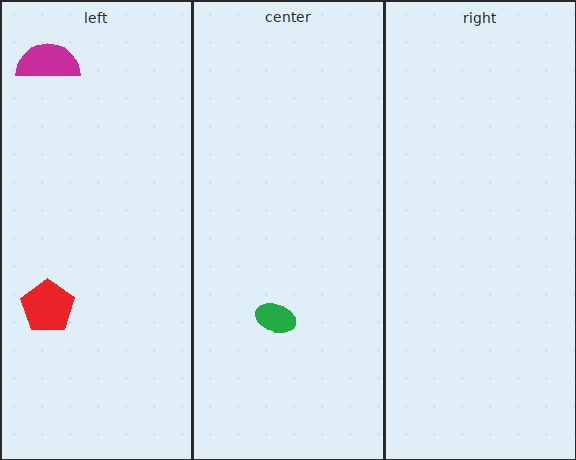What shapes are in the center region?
The green ellipse.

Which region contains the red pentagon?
The left region.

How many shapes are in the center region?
1.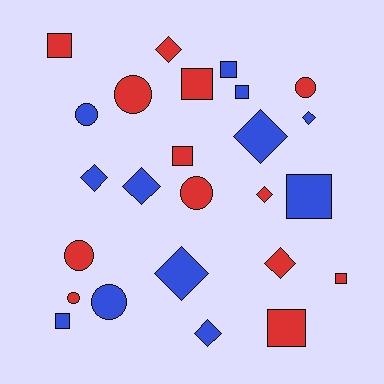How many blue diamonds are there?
There are 6 blue diamonds.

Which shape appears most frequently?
Square, with 9 objects.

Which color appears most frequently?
Red, with 13 objects.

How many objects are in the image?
There are 25 objects.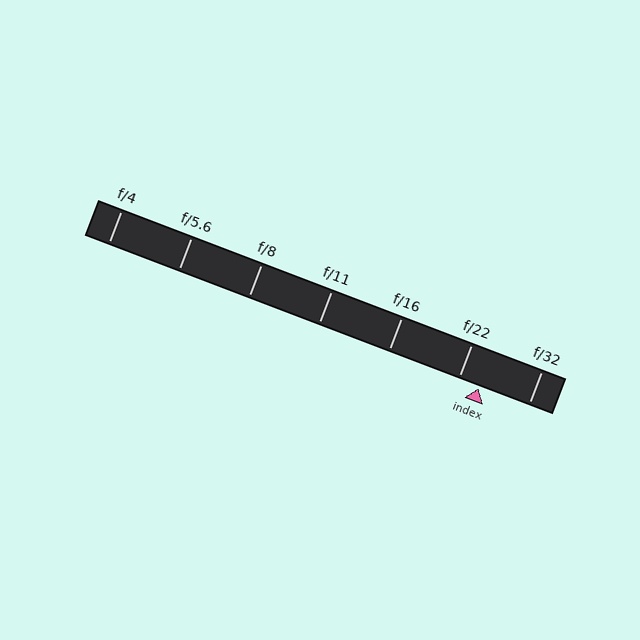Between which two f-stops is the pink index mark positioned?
The index mark is between f/22 and f/32.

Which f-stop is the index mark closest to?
The index mark is closest to f/22.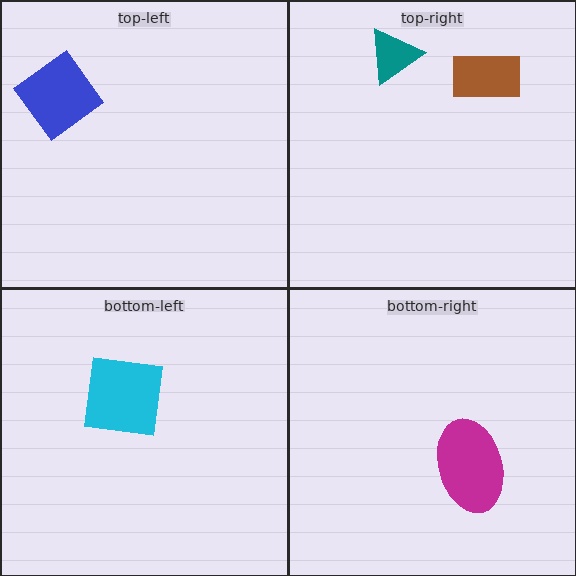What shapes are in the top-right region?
The brown rectangle, the teal triangle.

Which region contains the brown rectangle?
The top-right region.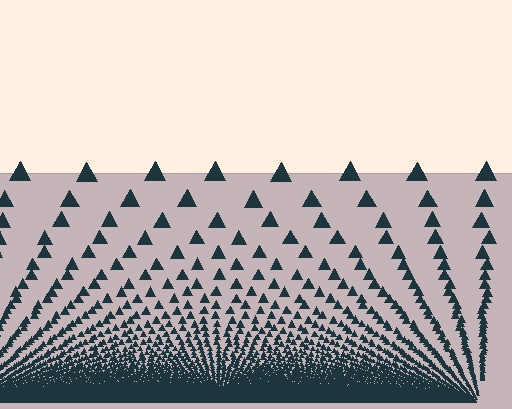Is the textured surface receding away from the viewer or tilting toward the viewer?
The surface appears to tilt toward the viewer. Texture elements get larger and sparser toward the top.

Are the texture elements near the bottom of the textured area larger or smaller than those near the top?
Smaller. The gradient is inverted — elements near the bottom are smaller and denser.